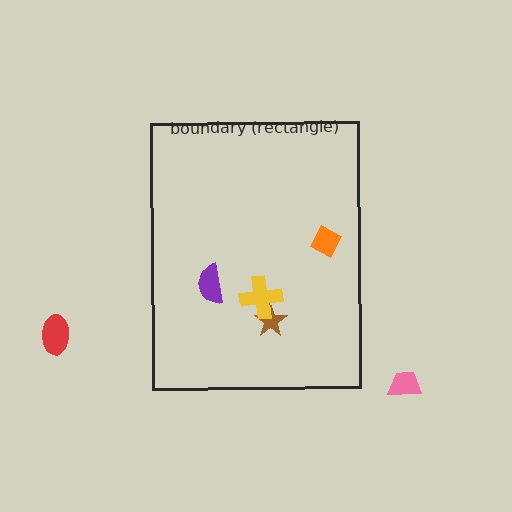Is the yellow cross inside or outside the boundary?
Inside.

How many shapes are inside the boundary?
4 inside, 2 outside.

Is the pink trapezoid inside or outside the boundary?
Outside.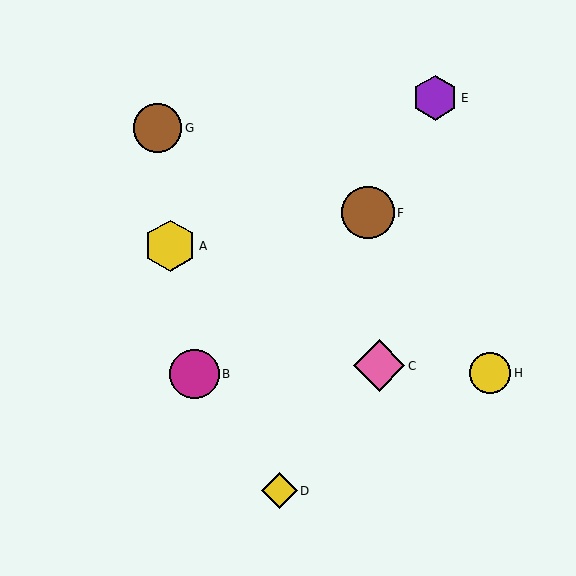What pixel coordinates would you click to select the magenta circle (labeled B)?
Click at (194, 374) to select the magenta circle B.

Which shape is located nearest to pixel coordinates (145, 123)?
The brown circle (labeled G) at (157, 128) is nearest to that location.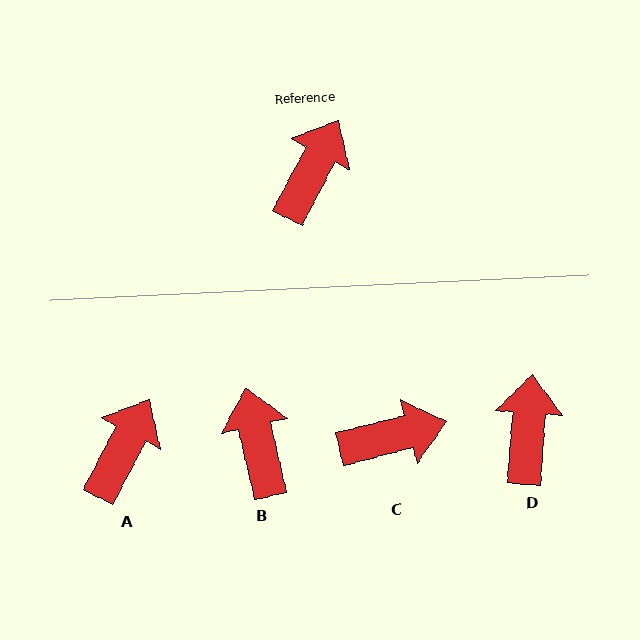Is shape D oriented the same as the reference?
No, it is off by about 23 degrees.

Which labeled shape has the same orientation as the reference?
A.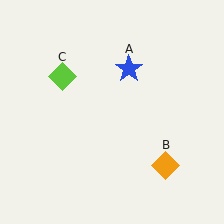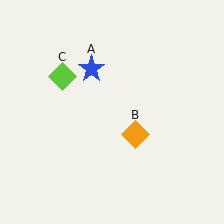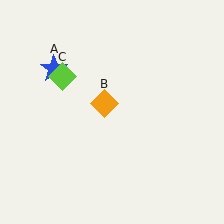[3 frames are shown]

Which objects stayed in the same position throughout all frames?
Lime diamond (object C) remained stationary.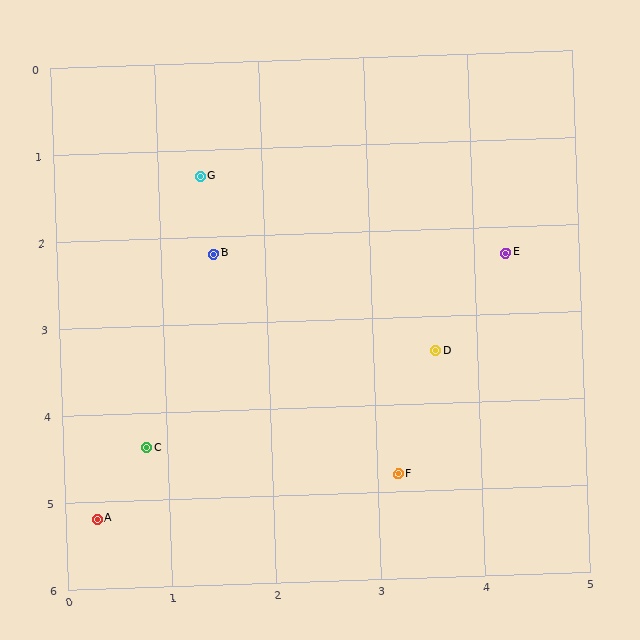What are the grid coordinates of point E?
Point E is at approximately (4.3, 2.3).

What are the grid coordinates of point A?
Point A is at approximately (0.3, 5.2).